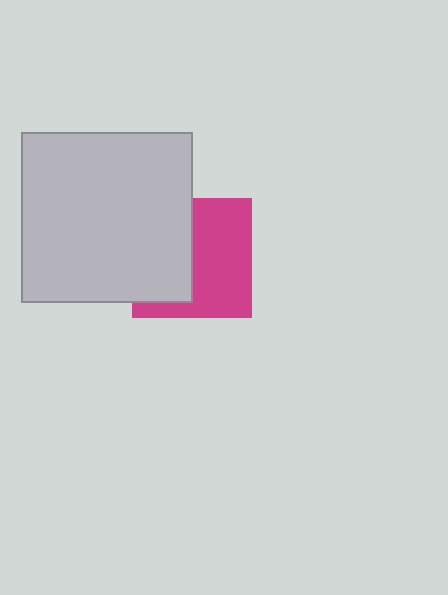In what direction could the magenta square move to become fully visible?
The magenta square could move right. That would shift it out from behind the light gray square entirely.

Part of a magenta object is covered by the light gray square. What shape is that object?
It is a square.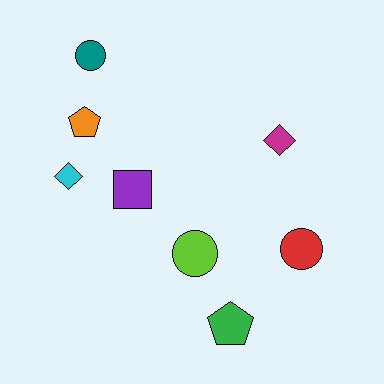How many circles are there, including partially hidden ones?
There are 3 circles.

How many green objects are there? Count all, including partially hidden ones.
There is 1 green object.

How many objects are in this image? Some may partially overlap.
There are 8 objects.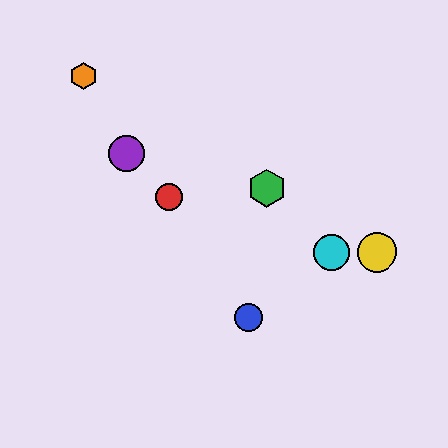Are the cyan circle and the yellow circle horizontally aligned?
Yes, both are at y≈252.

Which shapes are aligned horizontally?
The yellow circle, the cyan circle are aligned horizontally.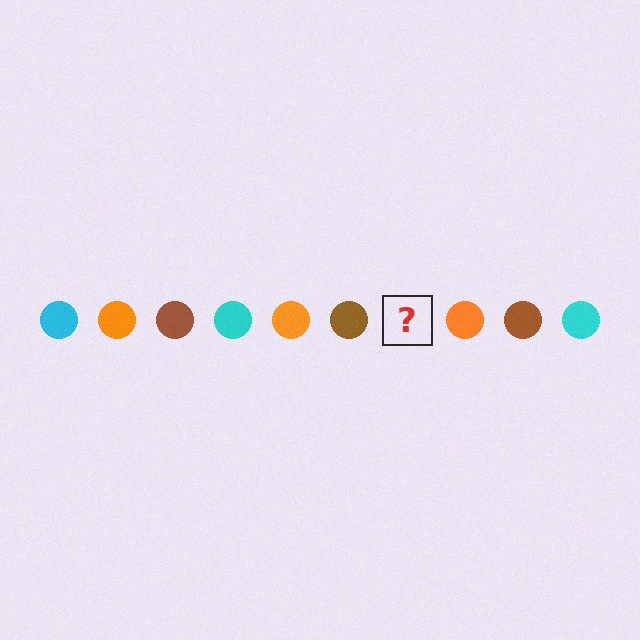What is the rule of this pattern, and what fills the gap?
The rule is that the pattern cycles through cyan, orange, brown circles. The gap should be filled with a cyan circle.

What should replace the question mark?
The question mark should be replaced with a cyan circle.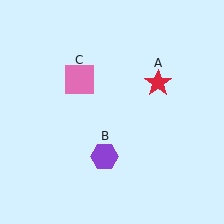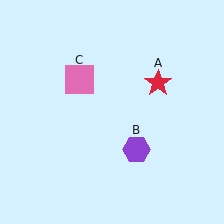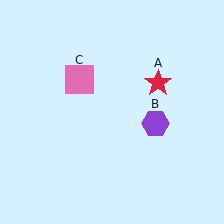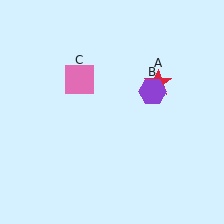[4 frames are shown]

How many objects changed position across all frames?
1 object changed position: purple hexagon (object B).